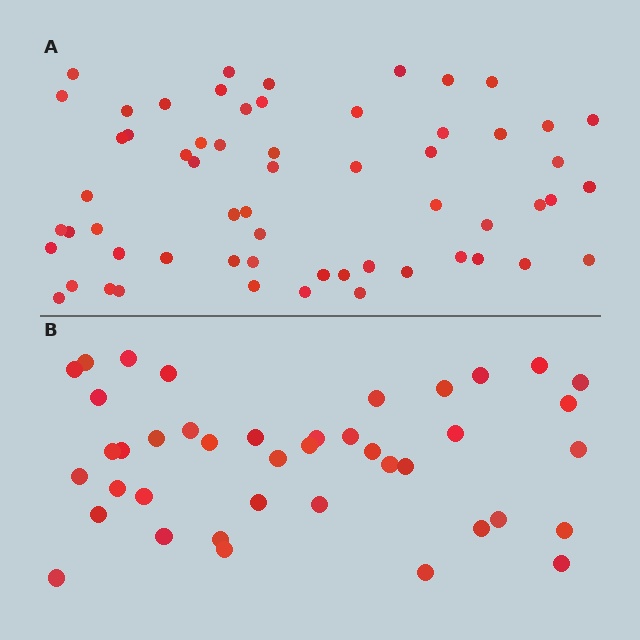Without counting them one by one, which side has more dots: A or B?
Region A (the top region) has more dots.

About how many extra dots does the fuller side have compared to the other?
Region A has approximately 20 more dots than region B.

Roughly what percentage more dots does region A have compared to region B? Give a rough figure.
About 45% more.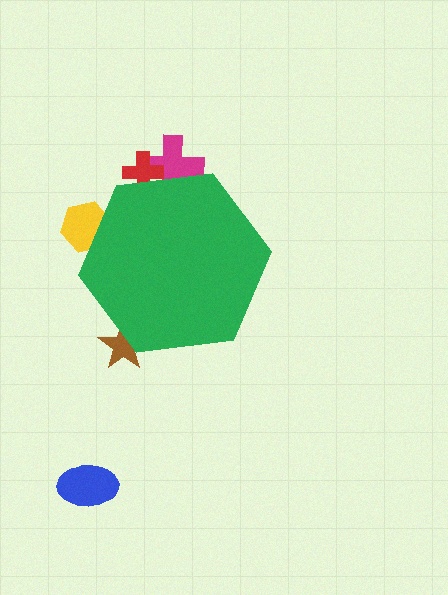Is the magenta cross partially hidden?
Yes, the magenta cross is partially hidden behind the green hexagon.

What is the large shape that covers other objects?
A green hexagon.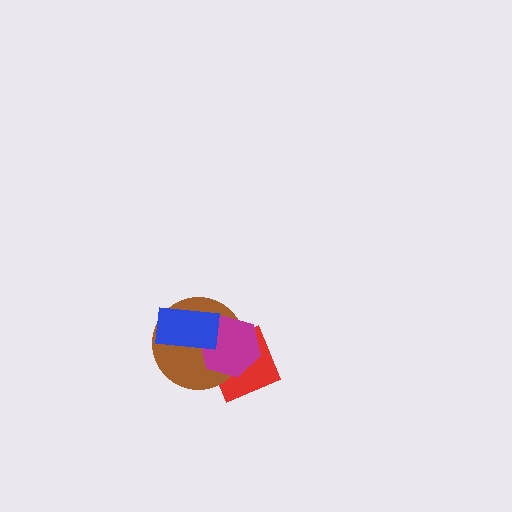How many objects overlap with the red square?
2 objects overlap with the red square.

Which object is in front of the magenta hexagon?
The blue rectangle is in front of the magenta hexagon.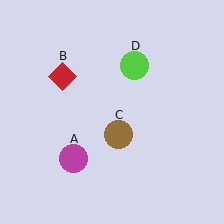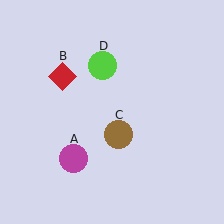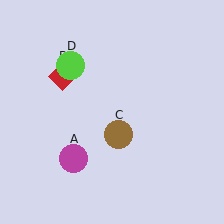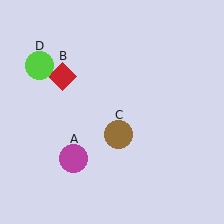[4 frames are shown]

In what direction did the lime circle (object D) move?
The lime circle (object D) moved left.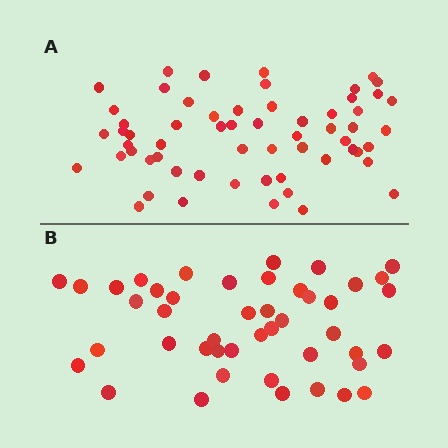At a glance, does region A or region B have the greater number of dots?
Region A (the top region) has more dots.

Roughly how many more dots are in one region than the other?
Region A has approximately 15 more dots than region B.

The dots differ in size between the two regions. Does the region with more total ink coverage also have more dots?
No. Region B has more total ink coverage because its dots are larger, but region A actually contains more individual dots. Total area can be misleading — the number of items is what matters here.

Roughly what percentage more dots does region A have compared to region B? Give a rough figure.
About 35% more.